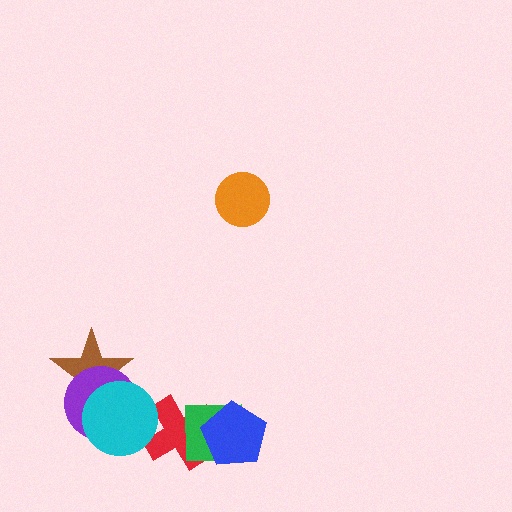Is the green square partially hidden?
Yes, it is partially covered by another shape.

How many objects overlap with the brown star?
2 objects overlap with the brown star.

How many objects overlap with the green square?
2 objects overlap with the green square.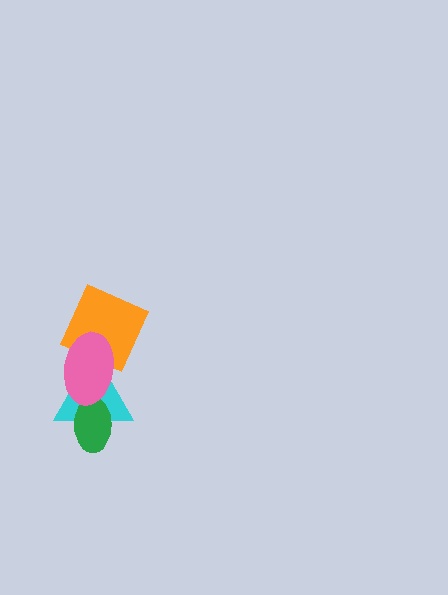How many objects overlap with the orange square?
2 objects overlap with the orange square.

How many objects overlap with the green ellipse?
2 objects overlap with the green ellipse.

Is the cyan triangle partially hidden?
Yes, it is partially covered by another shape.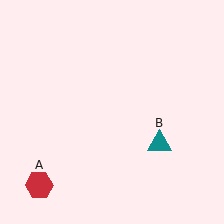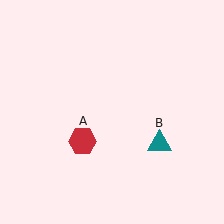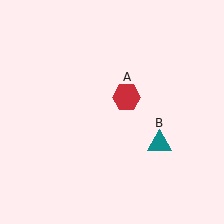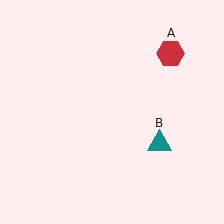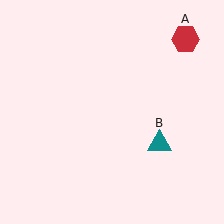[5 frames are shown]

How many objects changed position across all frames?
1 object changed position: red hexagon (object A).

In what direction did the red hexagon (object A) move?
The red hexagon (object A) moved up and to the right.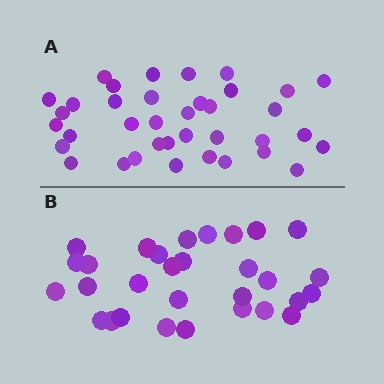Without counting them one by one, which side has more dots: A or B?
Region A (the top region) has more dots.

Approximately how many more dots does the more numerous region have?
Region A has roughly 8 or so more dots than region B.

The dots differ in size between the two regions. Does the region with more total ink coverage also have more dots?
No. Region B has more total ink coverage because its dots are larger, but region A actually contains more individual dots. Total area can be misleading — the number of items is what matters here.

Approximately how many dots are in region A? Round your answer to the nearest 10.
About 40 dots. (The exact count is 37, which rounds to 40.)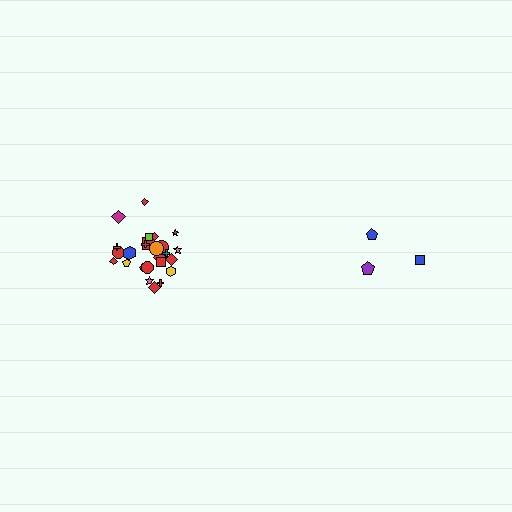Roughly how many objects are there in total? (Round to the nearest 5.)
Roughly 30 objects in total.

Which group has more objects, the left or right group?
The left group.